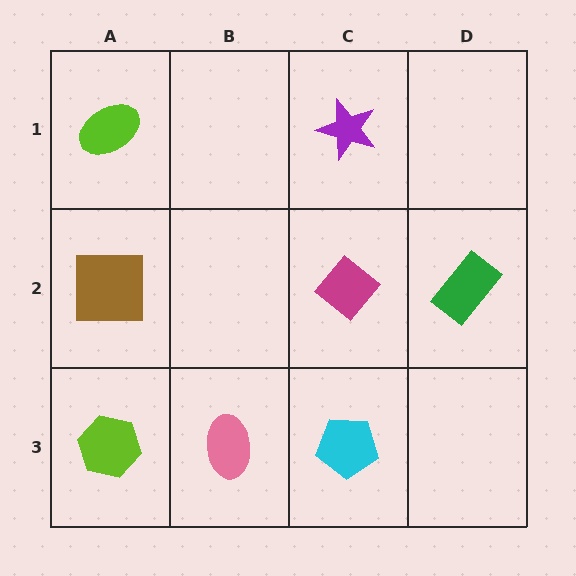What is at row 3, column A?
A lime hexagon.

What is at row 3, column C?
A cyan pentagon.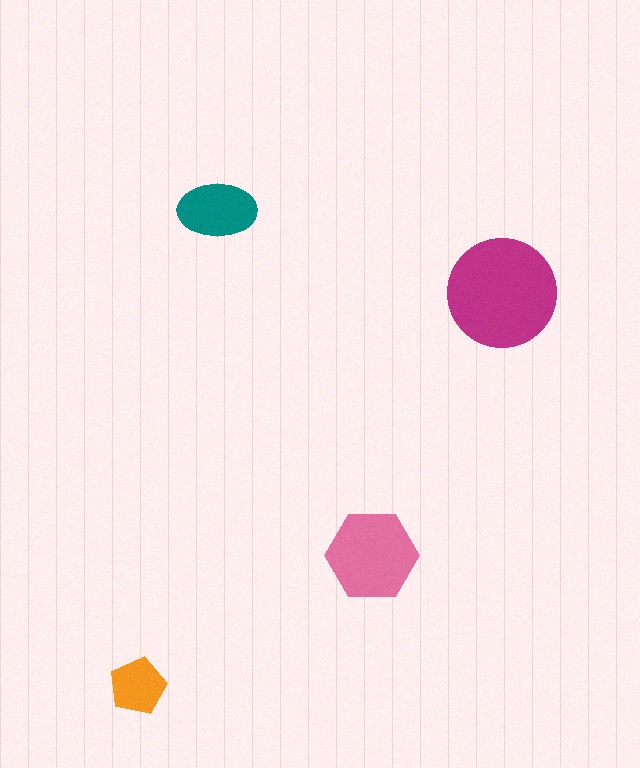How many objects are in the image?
There are 4 objects in the image.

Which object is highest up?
The teal ellipse is topmost.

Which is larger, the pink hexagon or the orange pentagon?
The pink hexagon.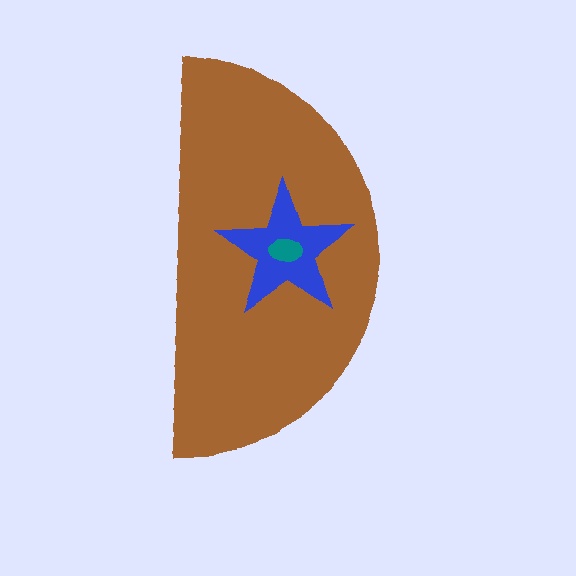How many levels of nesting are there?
3.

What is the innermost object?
The teal ellipse.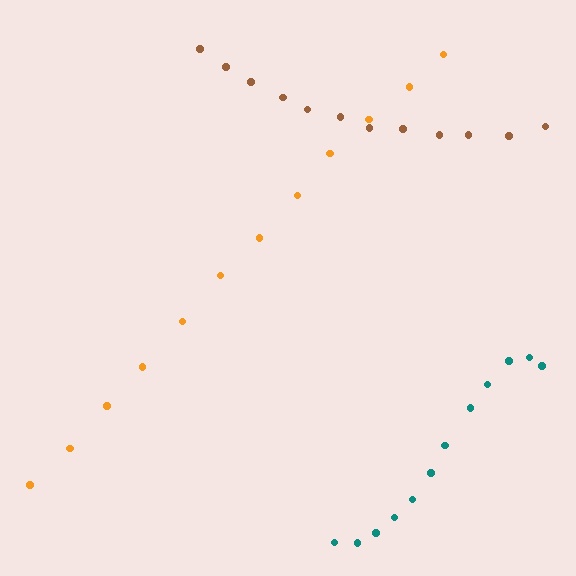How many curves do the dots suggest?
There are 3 distinct paths.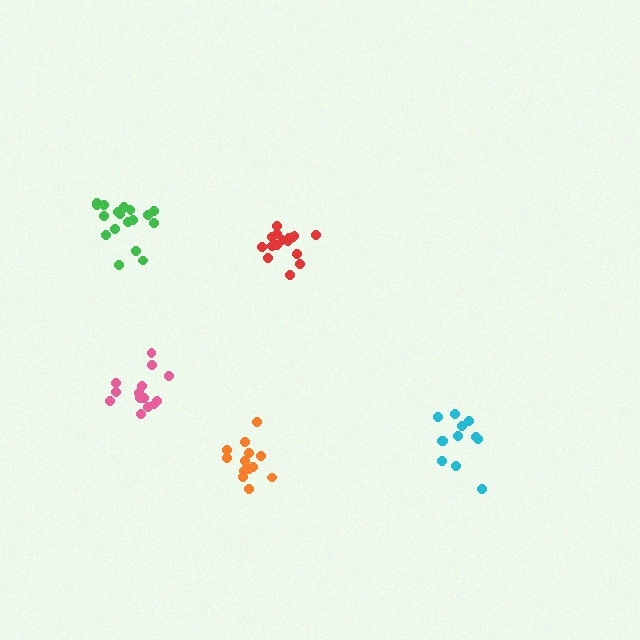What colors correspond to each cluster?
The clusters are colored: cyan, orange, pink, green, red.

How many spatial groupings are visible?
There are 5 spatial groupings.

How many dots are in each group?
Group 1: 12 dots, Group 2: 13 dots, Group 3: 14 dots, Group 4: 18 dots, Group 5: 16 dots (73 total).